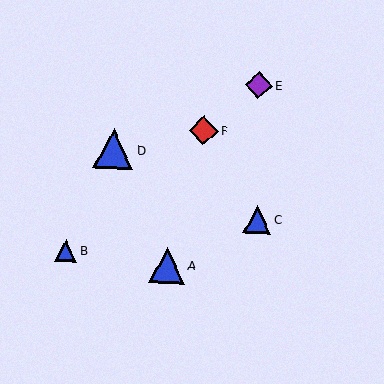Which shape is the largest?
The blue triangle (labeled D) is the largest.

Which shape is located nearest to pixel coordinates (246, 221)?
The blue triangle (labeled C) at (257, 220) is nearest to that location.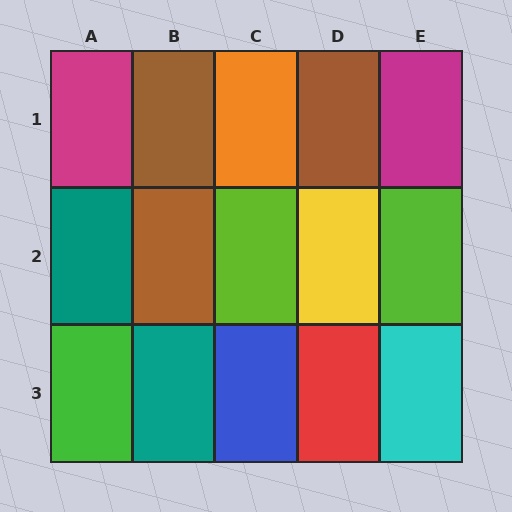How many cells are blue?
1 cell is blue.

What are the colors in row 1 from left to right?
Magenta, brown, orange, brown, magenta.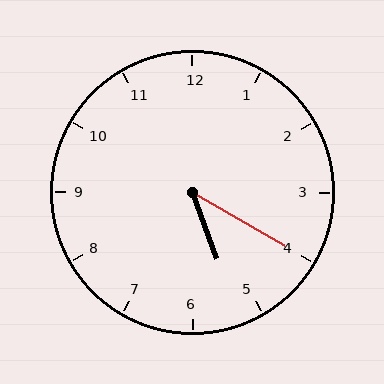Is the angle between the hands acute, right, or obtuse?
It is acute.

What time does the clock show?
5:20.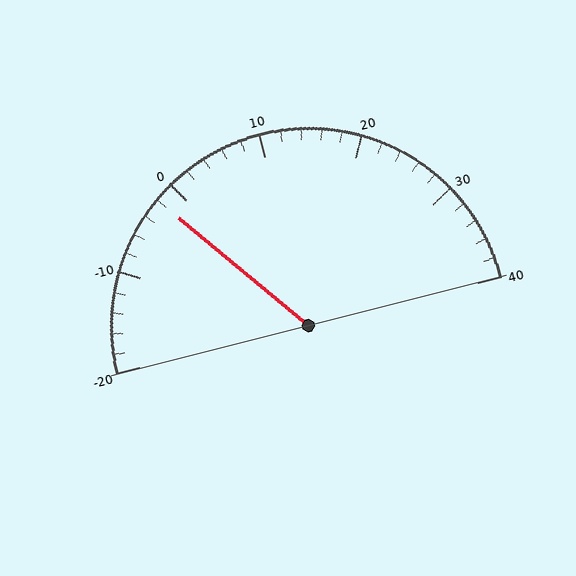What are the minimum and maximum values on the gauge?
The gauge ranges from -20 to 40.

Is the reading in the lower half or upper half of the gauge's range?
The reading is in the lower half of the range (-20 to 40).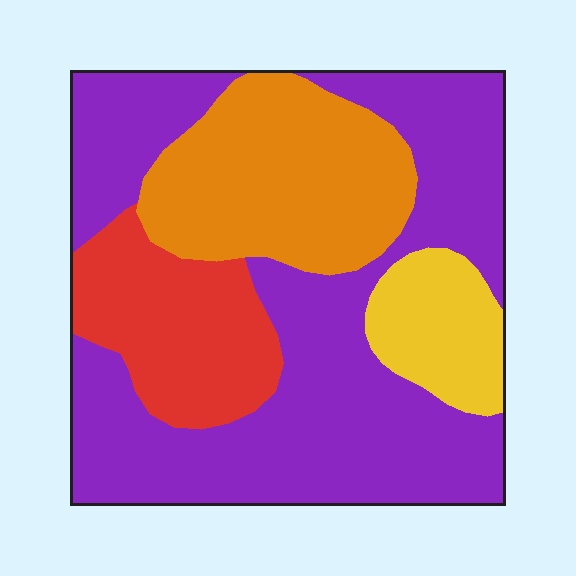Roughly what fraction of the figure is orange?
Orange covers 22% of the figure.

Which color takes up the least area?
Yellow, at roughly 10%.